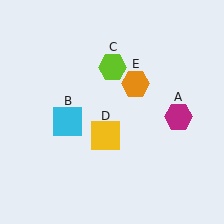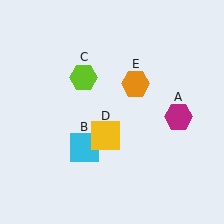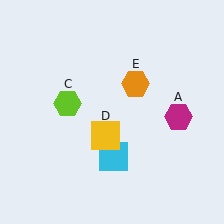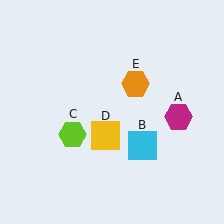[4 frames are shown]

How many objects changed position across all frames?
2 objects changed position: cyan square (object B), lime hexagon (object C).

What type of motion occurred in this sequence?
The cyan square (object B), lime hexagon (object C) rotated counterclockwise around the center of the scene.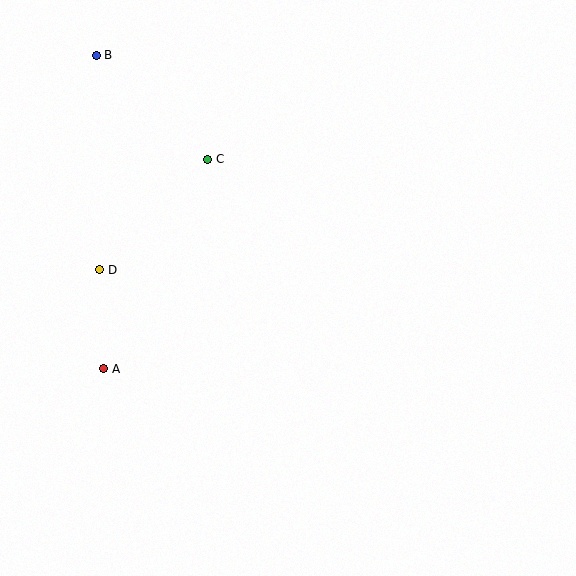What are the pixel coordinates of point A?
Point A is at (104, 369).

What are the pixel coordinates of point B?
Point B is at (96, 55).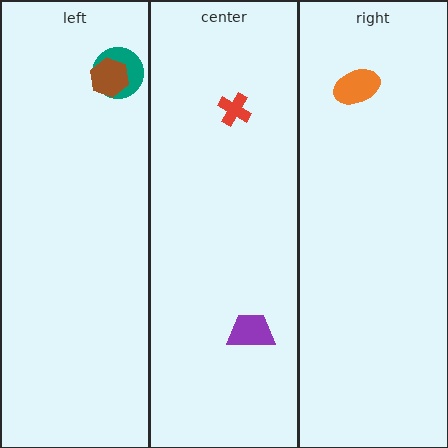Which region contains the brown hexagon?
The left region.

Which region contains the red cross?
The center region.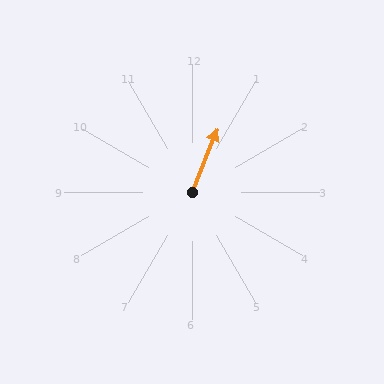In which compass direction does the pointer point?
North.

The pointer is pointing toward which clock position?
Roughly 1 o'clock.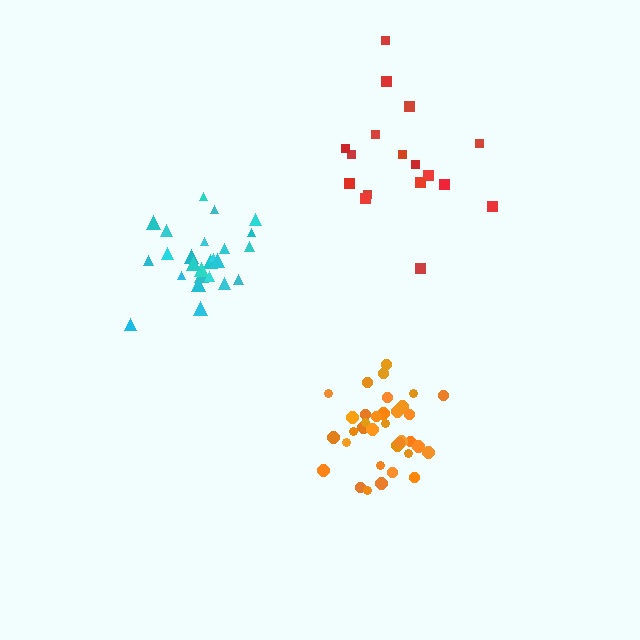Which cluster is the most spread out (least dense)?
Red.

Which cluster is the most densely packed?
Orange.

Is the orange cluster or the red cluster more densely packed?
Orange.